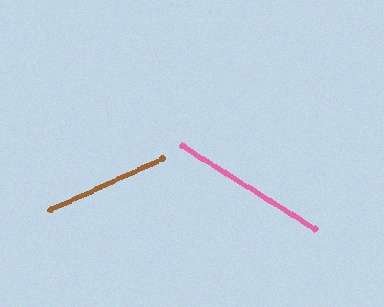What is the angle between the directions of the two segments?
Approximately 56 degrees.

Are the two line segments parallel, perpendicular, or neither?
Neither parallel nor perpendicular — they differ by about 56°.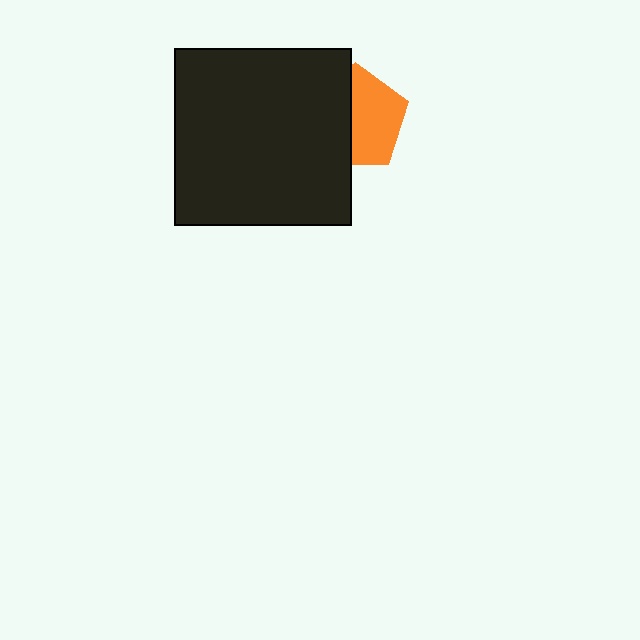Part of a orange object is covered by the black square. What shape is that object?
It is a pentagon.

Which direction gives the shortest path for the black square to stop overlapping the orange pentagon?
Moving left gives the shortest separation.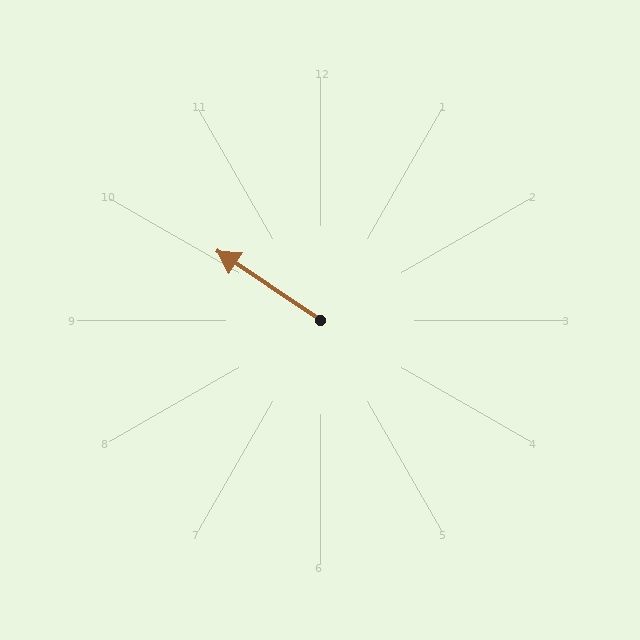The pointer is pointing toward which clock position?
Roughly 10 o'clock.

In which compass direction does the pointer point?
Northwest.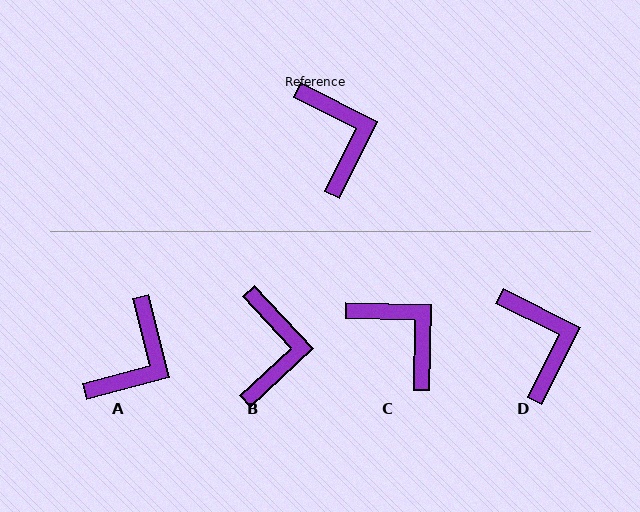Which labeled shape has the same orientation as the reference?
D.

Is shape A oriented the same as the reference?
No, it is off by about 49 degrees.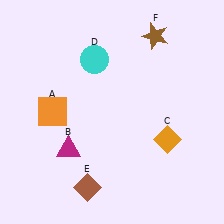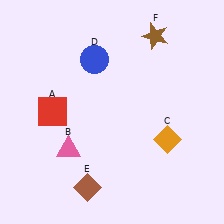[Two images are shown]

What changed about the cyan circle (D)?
In Image 1, D is cyan. In Image 2, it changed to blue.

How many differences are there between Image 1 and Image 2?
There are 3 differences between the two images.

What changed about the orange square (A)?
In Image 1, A is orange. In Image 2, it changed to red.